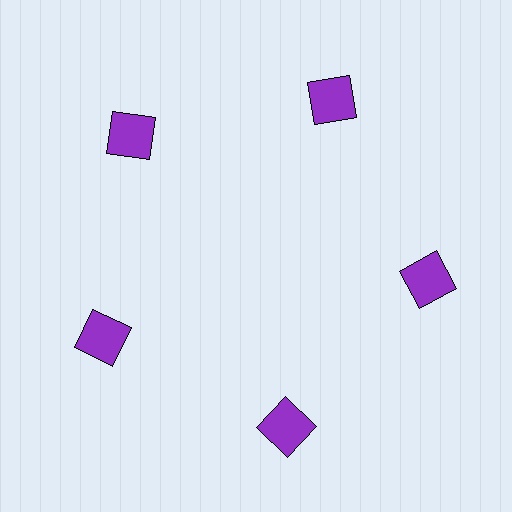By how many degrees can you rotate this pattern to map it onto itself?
The pattern maps onto itself every 72 degrees of rotation.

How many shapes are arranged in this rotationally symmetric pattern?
There are 5 shapes, arranged in 5 groups of 1.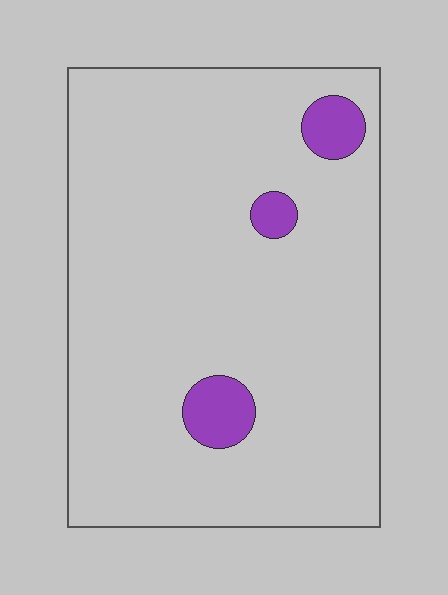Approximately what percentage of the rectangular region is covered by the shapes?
Approximately 5%.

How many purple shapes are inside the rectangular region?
3.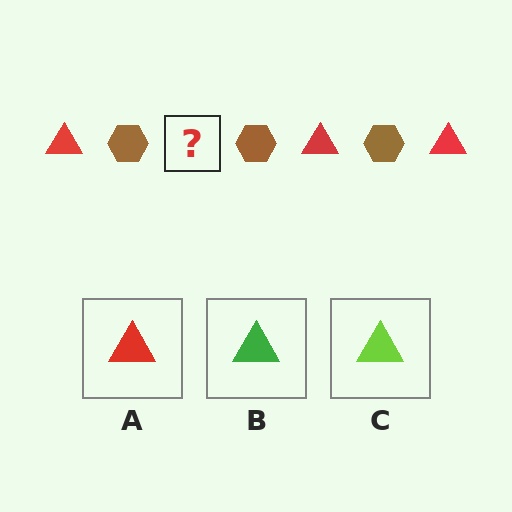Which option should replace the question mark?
Option A.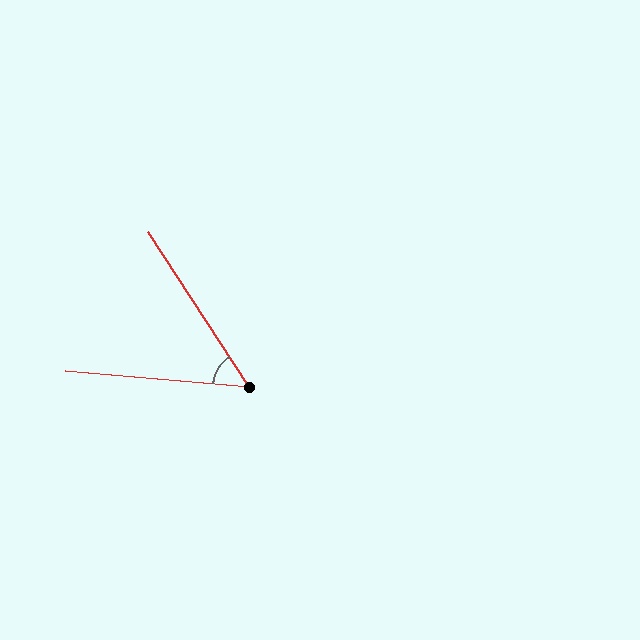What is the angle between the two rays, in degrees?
Approximately 52 degrees.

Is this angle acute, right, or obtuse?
It is acute.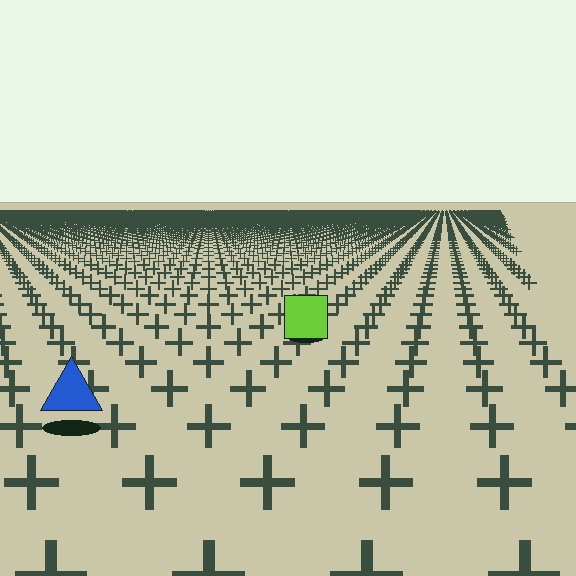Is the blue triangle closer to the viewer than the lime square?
Yes. The blue triangle is closer — you can tell from the texture gradient: the ground texture is coarser near it.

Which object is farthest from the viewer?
The lime square is farthest from the viewer. It appears smaller and the ground texture around it is denser.